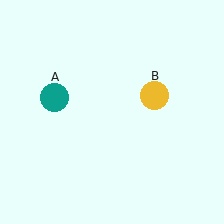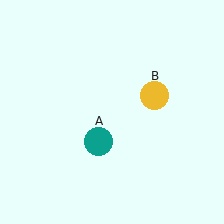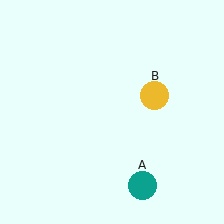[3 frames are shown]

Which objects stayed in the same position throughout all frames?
Yellow circle (object B) remained stationary.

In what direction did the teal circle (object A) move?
The teal circle (object A) moved down and to the right.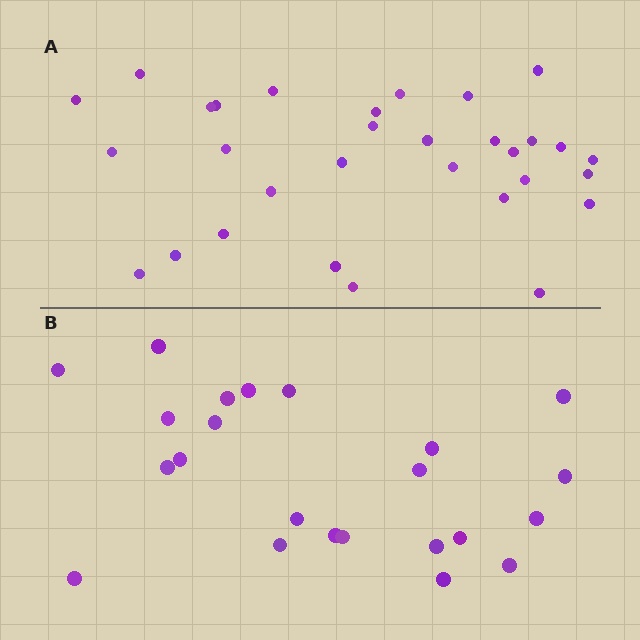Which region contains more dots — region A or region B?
Region A (the top region) has more dots.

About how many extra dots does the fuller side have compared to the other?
Region A has roughly 8 or so more dots than region B.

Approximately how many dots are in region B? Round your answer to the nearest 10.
About 20 dots. (The exact count is 23, which rounds to 20.)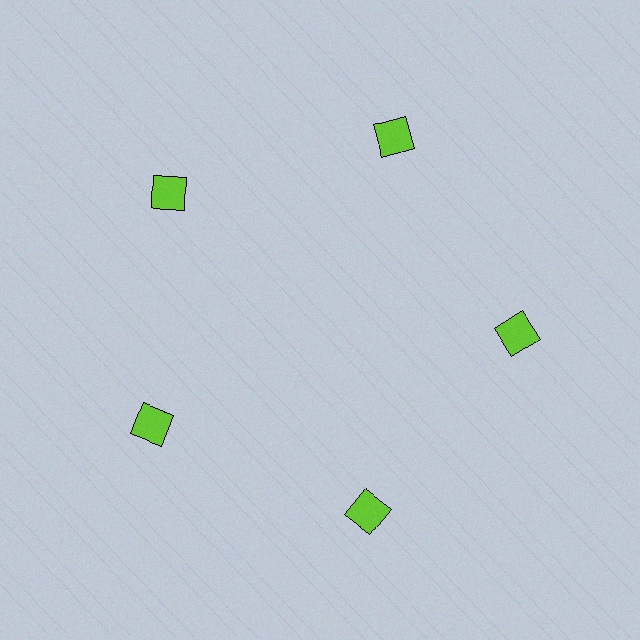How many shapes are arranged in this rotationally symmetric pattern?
There are 5 shapes, arranged in 5 groups of 1.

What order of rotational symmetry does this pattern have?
This pattern has 5-fold rotational symmetry.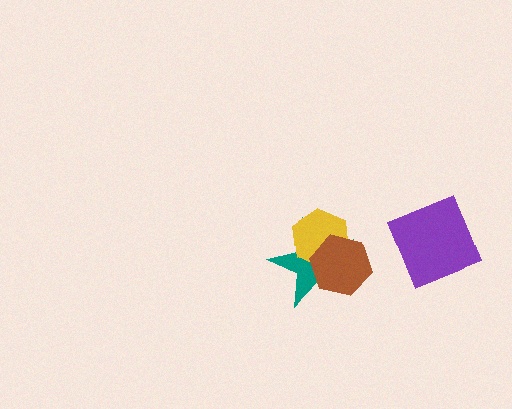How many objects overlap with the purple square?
0 objects overlap with the purple square.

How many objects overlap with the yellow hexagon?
2 objects overlap with the yellow hexagon.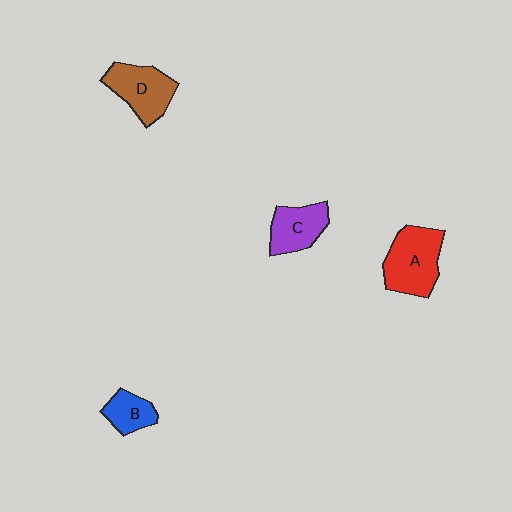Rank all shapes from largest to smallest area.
From largest to smallest: A (red), D (brown), C (purple), B (blue).